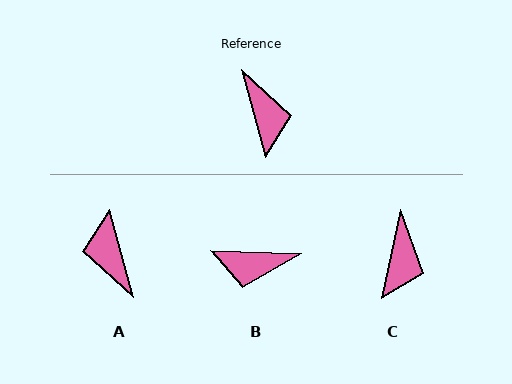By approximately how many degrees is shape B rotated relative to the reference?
Approximately 107 degrees clockwise.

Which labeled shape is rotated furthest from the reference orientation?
A, about 180 degrees away.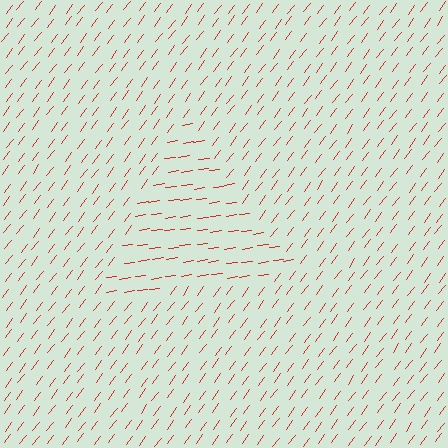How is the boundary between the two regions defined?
The boundary is defined purely by a change in line orientation (approximately 45 degrees difference). All lines are the same color and thickness.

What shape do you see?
I see a triangle.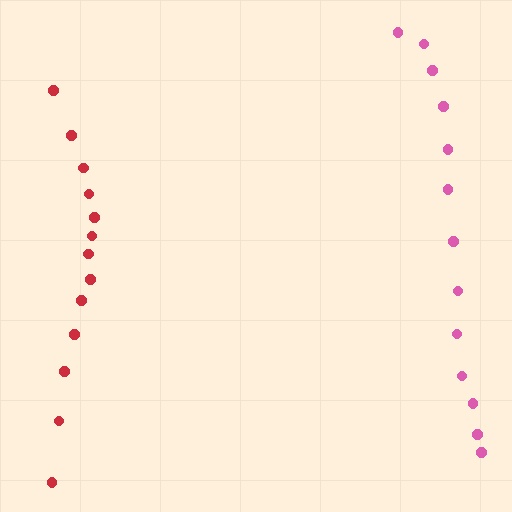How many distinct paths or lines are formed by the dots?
There are 2 distinct paths.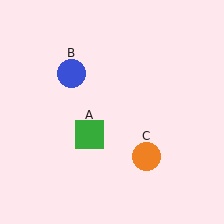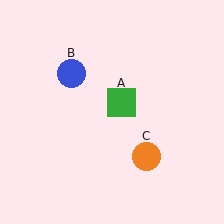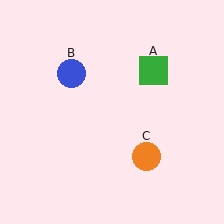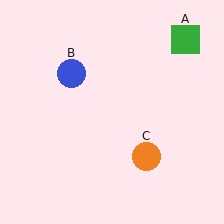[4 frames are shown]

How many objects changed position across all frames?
1 object changed position: green square (object A).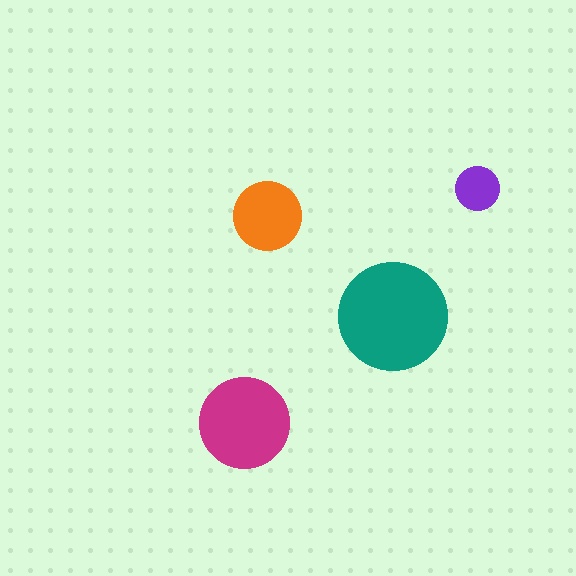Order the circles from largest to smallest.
the teal one, the magenta one, the orange one, the purple one.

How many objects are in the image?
There are 4 objects in the image.